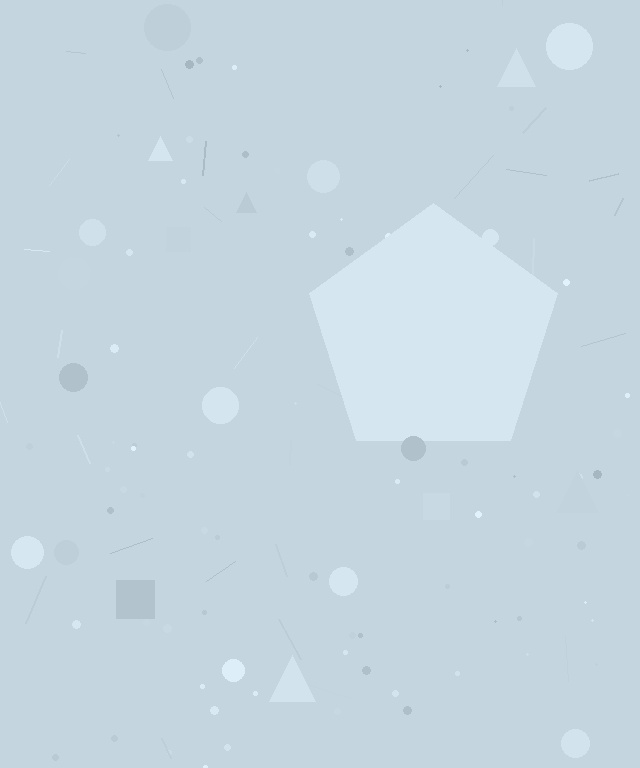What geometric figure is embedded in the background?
A pentagon is embedded in the background.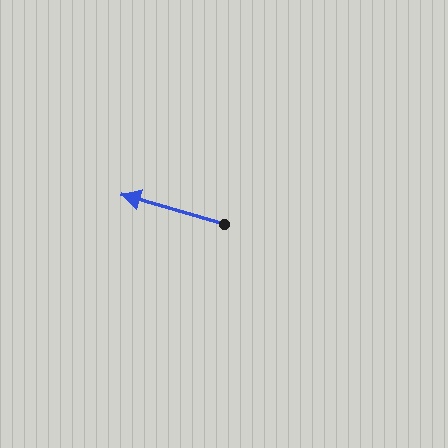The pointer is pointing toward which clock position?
Roughly 10 o'clock.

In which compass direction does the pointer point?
West.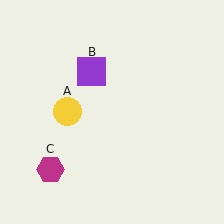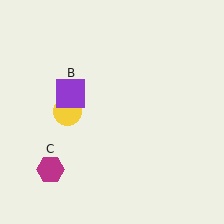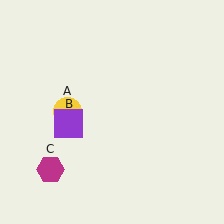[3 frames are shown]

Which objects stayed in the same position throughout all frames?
Yellow circle (object A) and magenta hexagon (object C) remained stationary.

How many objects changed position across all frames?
1 object changed position: purple square (object B).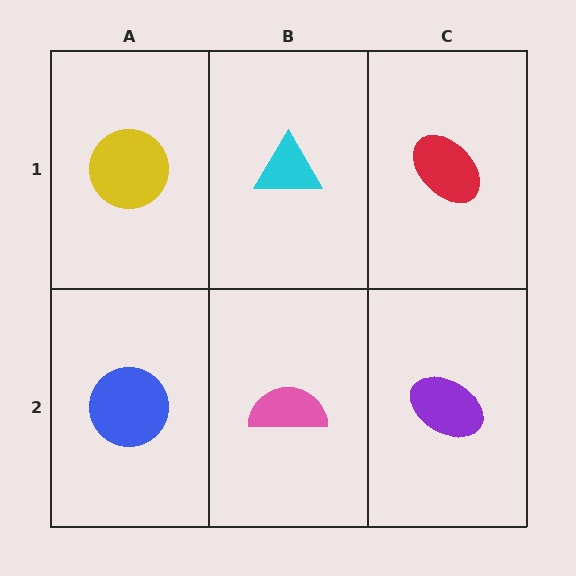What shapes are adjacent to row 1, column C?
A purple ellipse (row 2, column C), a cyan triangle (row 1, column B).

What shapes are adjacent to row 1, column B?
A pink semicircle (row 2, column B), a yellow circle (row 1, column A), a red ellipse (row 1, column C).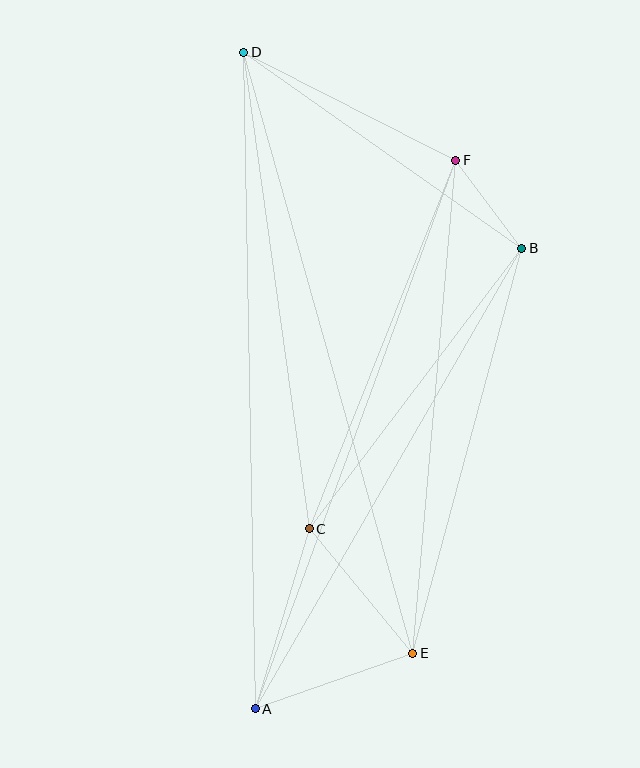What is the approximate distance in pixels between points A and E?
The distance between A and E is approximately 167 pixels.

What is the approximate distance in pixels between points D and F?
The distance between D and F is approximately 238 pixels.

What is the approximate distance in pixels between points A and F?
The distance between A and F is approximately 584 pixels.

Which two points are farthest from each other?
Points A and D are farthest from each other.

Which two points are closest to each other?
Points B and F are closest to each other.